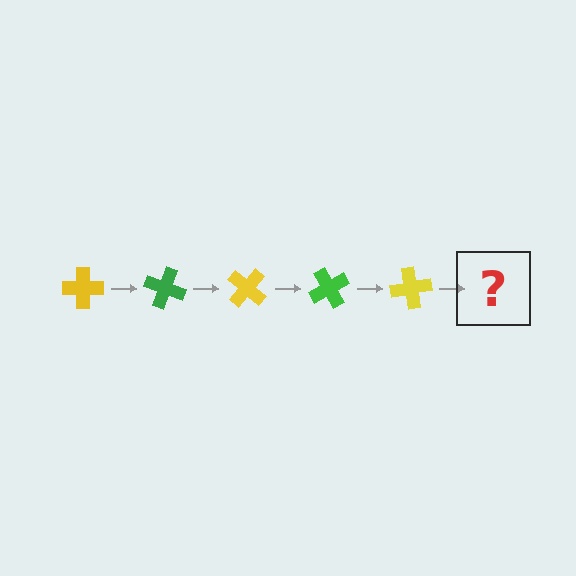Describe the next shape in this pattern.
It should be a green cross, rotated 100 degrees from the start.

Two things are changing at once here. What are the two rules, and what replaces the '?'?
The two rules are that it rotates 20 degrees each step and the color cycles through yellow and green. The '?' should be a green cross, rotated 100 degrees from the start.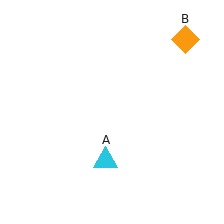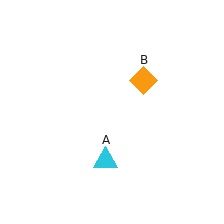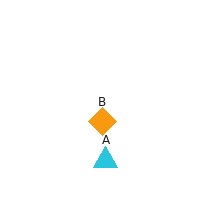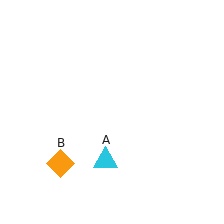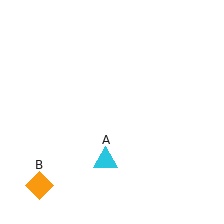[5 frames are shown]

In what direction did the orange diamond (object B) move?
The orange diamond (object B) moved down and to the left.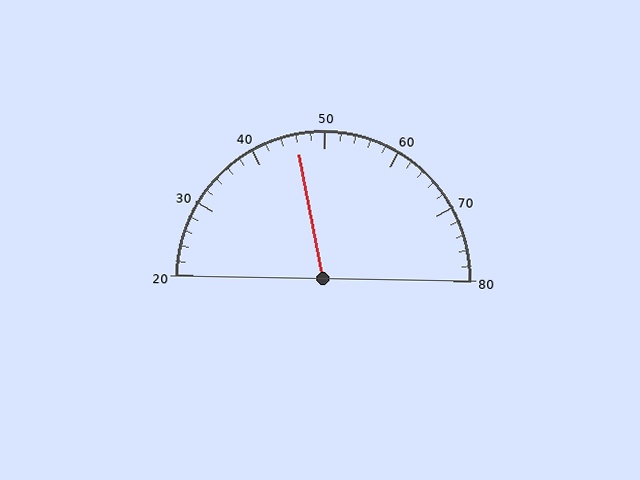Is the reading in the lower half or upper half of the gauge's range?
The reading is in the lower half of the range (20 to 80).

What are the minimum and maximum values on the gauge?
The gauge ranges from 20 to 80.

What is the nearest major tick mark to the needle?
The nearest major tick mark is 50.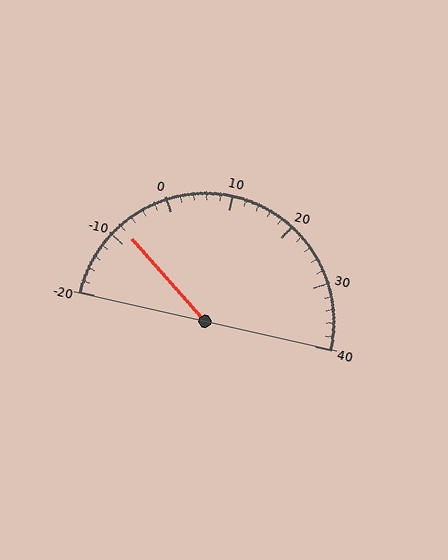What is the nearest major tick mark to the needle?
The nearest major tick mark is -10.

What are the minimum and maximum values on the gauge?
The gauge ranges from -20 to 40.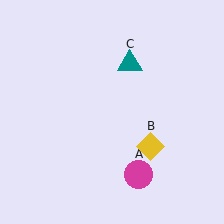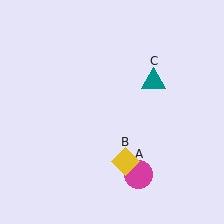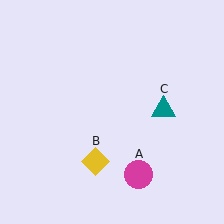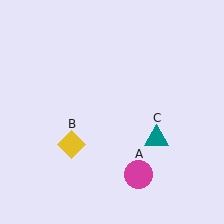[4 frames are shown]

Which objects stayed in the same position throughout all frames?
Magenta circle (object A) remained stationary.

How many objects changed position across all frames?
2 objects changed position: yellow diamond (object B), teal triangle (object C).